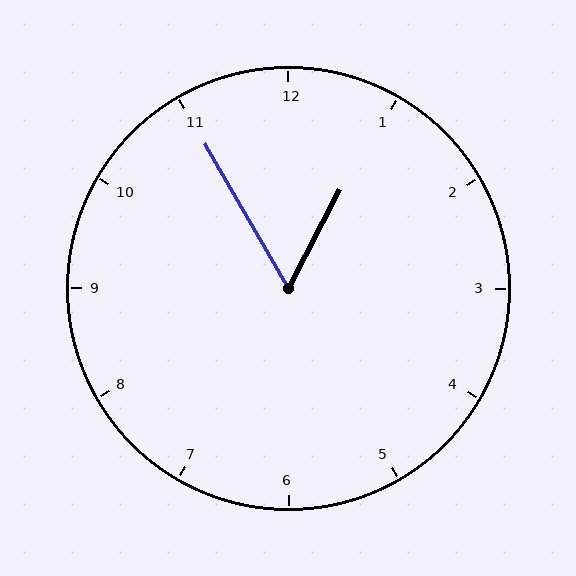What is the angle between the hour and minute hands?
Approximately 58 degrees.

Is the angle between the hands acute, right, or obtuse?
It is acute.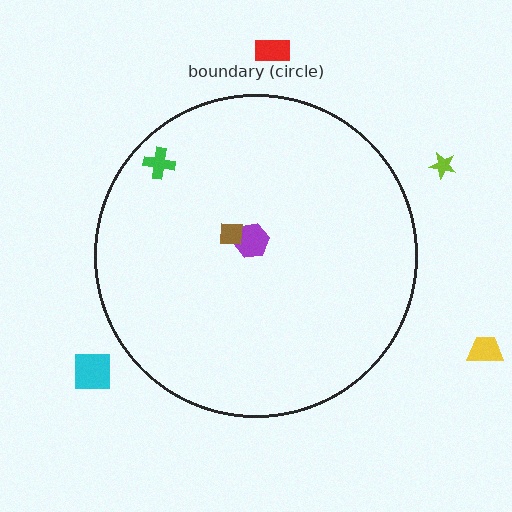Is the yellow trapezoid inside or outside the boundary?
Outside.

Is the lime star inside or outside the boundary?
Outside.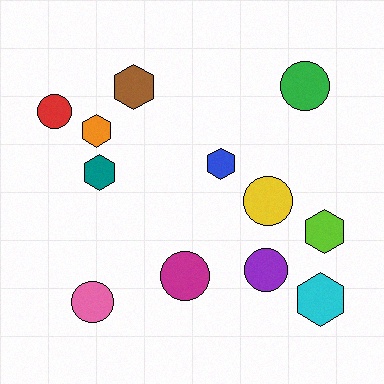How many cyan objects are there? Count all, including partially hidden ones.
There is 1 cyan object.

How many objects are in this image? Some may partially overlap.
There are 12 objects.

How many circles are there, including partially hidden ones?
There are 6 circles.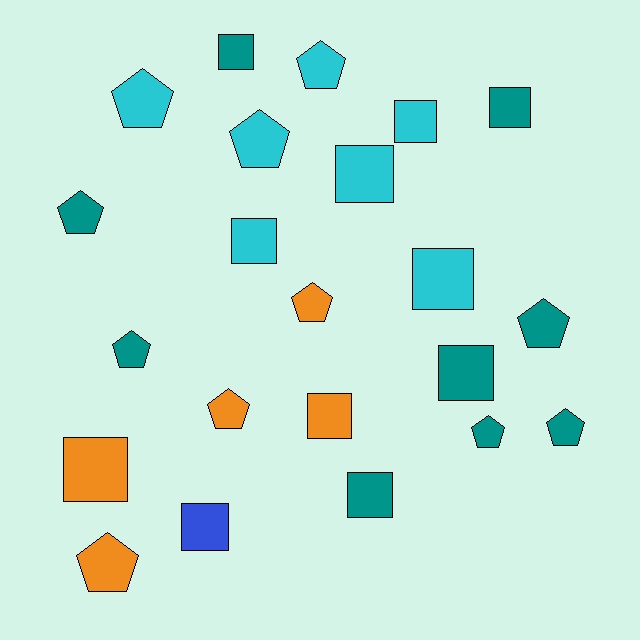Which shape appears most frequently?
Pentagon, with 11 objects.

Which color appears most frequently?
Teal, with 9 objects.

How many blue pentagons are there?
There are no blue pentagons.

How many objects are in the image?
There are 22 objects.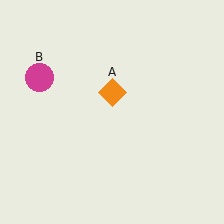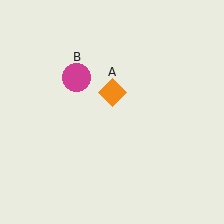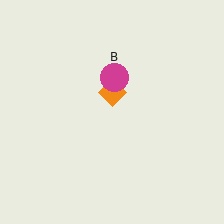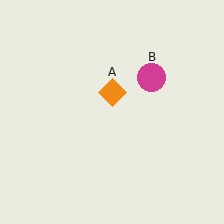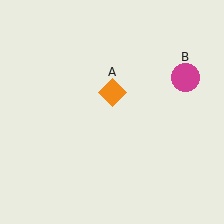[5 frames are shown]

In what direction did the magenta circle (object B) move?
The magenta circle (object B) moved right.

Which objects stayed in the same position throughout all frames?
Orange diamond (object A) remained stationary.